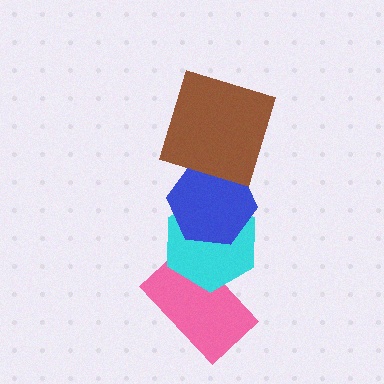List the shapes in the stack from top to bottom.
From top to bottom: the brown square, the blue hexagon, the cyan hexagon, the pink rectangle.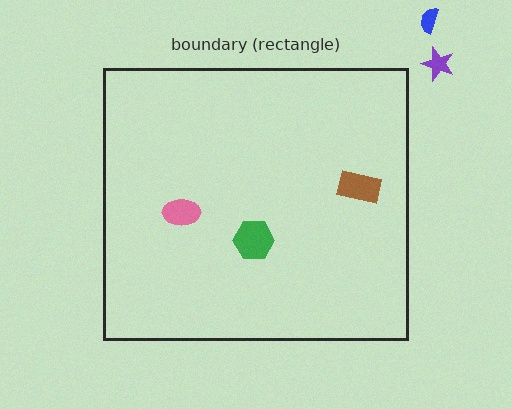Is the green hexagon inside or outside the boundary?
Inside.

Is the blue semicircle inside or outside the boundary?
Outside.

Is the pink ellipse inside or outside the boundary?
Inside.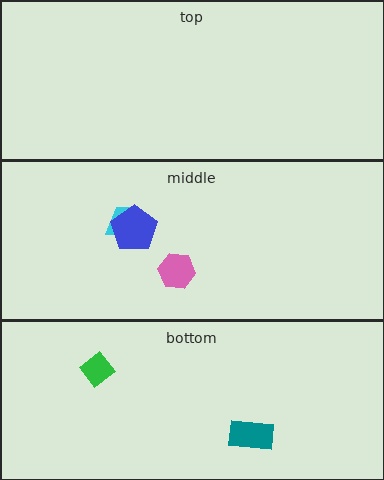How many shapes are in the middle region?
3.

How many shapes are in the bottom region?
2.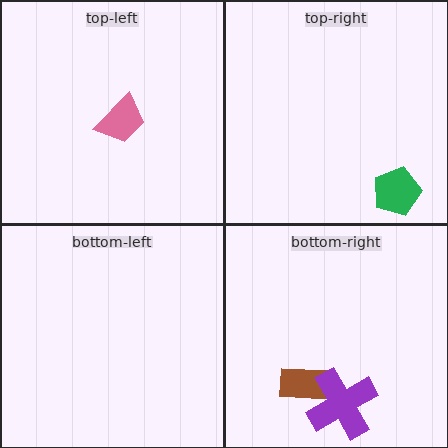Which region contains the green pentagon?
The top-right region.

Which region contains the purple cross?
The bottom-right region.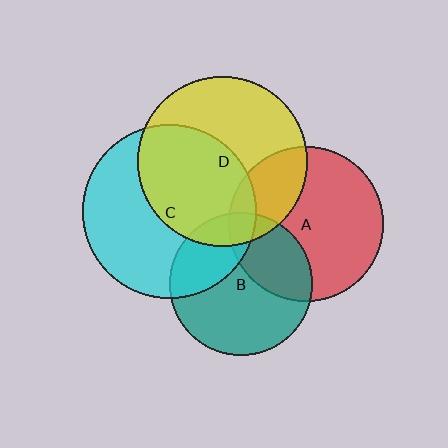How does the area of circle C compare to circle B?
Approximately 1.5 times.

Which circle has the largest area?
Circle C (cyan).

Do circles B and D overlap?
Yes.